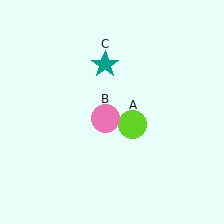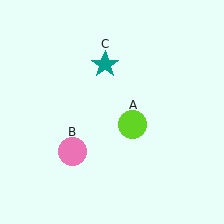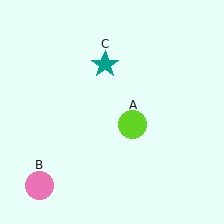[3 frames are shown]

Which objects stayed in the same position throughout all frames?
Lime circle (object A) and teal star (object C) remained stationary.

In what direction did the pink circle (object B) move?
The pink circle (object B) moved down and to the left.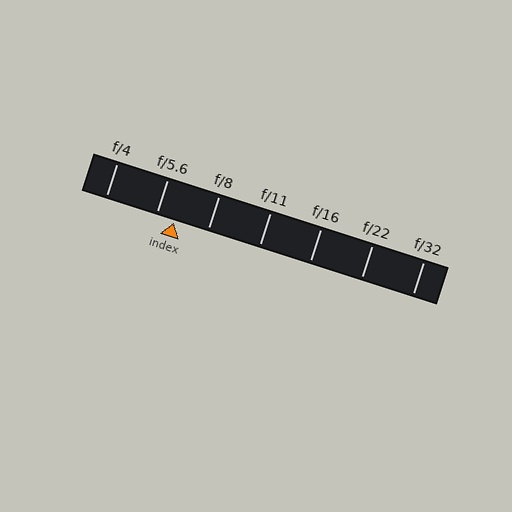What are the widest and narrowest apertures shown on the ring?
The widest aperture shown is f/4 and the narrowest is f/32.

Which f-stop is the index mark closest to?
The index mark is closest to f/5.6.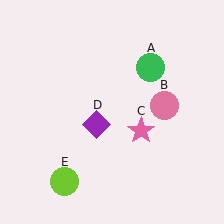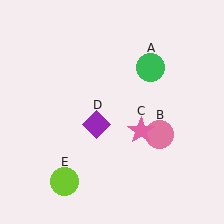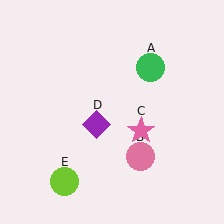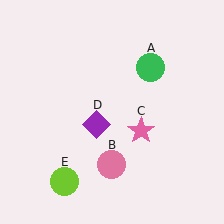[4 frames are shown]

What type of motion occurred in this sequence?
The pink circle (object B) rotated clockwise around the center of the scene.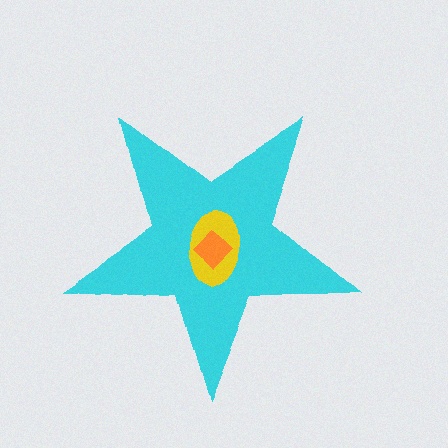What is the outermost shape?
The cyan star.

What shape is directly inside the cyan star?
The yellow ellipse.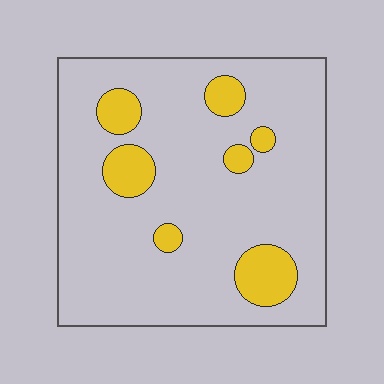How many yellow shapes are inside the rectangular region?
7.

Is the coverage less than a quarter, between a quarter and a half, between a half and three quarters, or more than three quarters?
Less than a quarter.